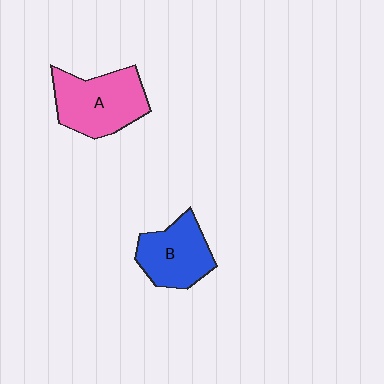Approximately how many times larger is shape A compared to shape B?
Approximately 1.2 times.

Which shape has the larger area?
Shape A (pink).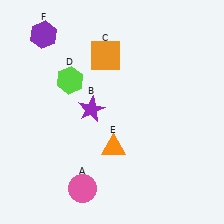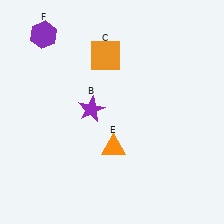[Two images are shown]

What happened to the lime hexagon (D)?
The lime hexagon (D) was removed in Image 2. It was in the top-left area of Image 1.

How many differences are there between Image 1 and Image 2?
There are 2 differences between the two images.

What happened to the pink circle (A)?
The pink circle (A) was removed in Image 2. It was in the bottom-left area of Image 1.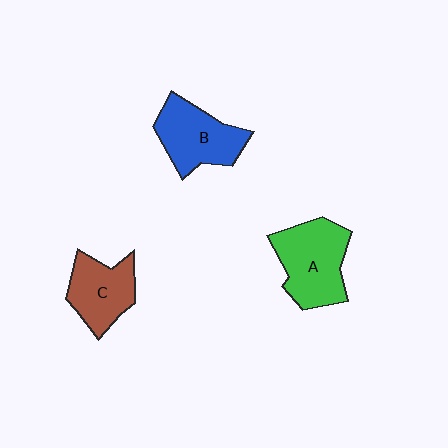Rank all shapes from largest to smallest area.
From largest to smallest: A (green), B (blue), C (brown).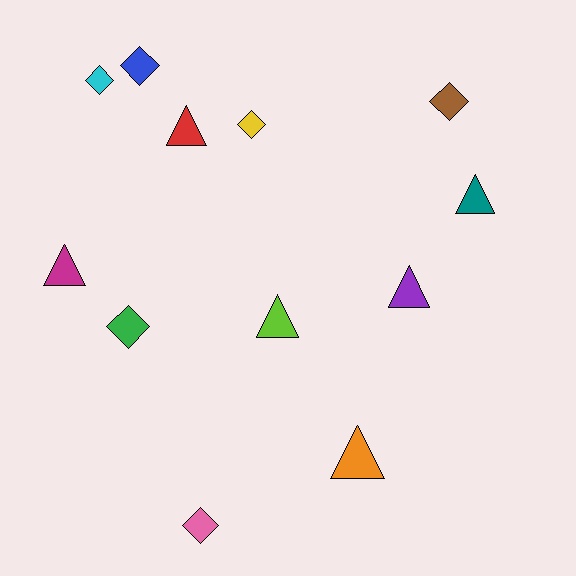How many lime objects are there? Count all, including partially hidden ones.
There is 1 lime object.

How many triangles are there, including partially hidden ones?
There are 6 triangles.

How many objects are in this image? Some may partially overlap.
There are 12 objects.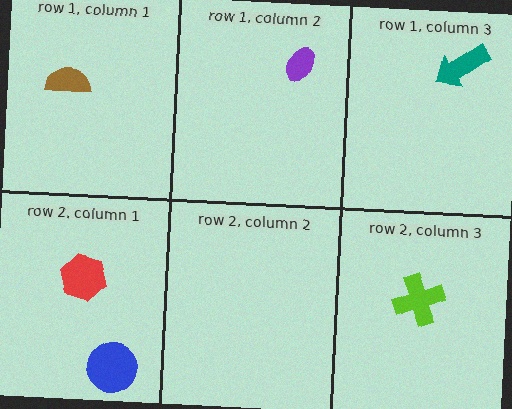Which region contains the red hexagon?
The row 2, column 1 region.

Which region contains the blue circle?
The row 2, column 1 region.